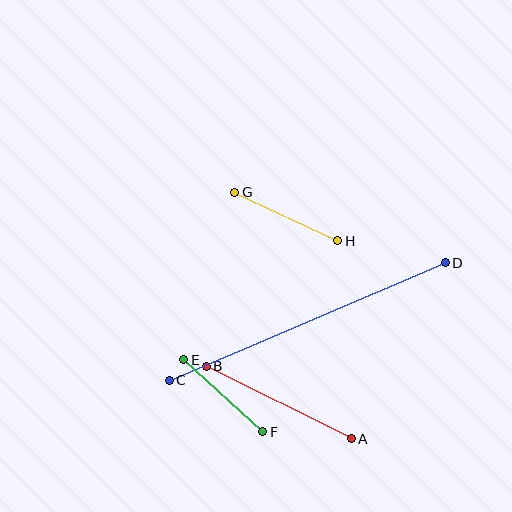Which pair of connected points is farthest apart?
Points C and D are farthest apart.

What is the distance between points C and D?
The distance is approximately 300 pixels.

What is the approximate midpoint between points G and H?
The midpoint is at approximately (286, 216) pixels.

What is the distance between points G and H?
The distance is approximately 114 pixels.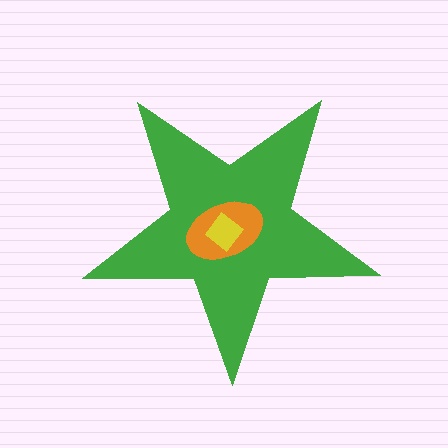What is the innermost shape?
The yellow diamond.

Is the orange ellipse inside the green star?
Yes.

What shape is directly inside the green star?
The orange ellipse.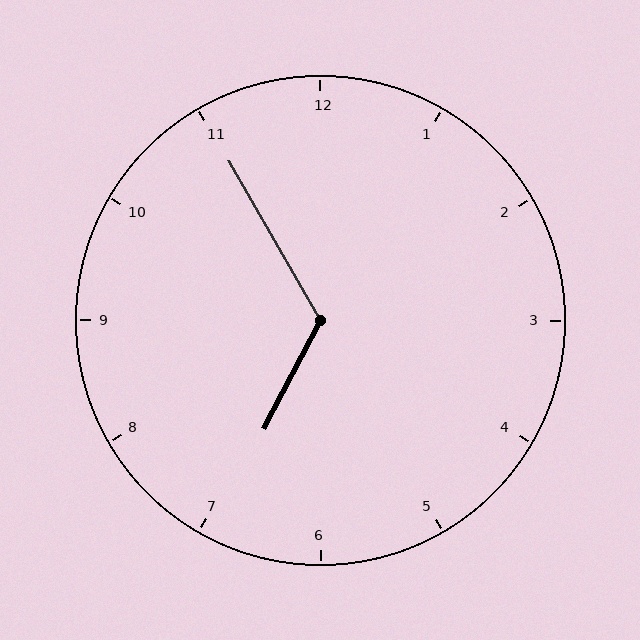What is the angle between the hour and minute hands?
Approximately 122 degrees.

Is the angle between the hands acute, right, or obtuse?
It is obtuse.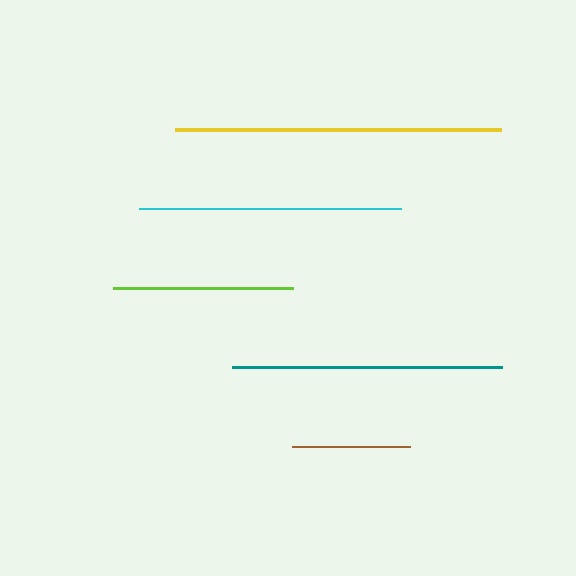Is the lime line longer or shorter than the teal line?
The teal line is longer than the lime line.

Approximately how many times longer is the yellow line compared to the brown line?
The yellow line is approximately 2.8 times the length of the brown line.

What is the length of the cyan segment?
The cyan segment is approximately 262 pixels long.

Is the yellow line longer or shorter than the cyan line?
The yellow line is longer than the cyan line.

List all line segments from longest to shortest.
From longest to shortest: yellow, teal, cyan, lime, brown.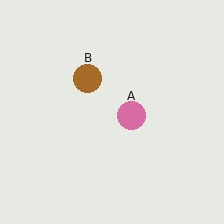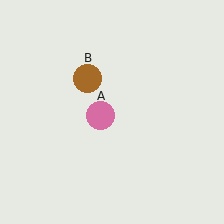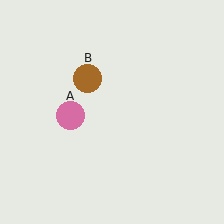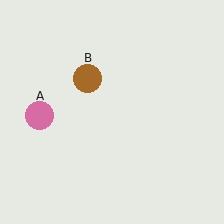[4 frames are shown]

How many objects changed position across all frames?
1 object changed position: pink circle (object A).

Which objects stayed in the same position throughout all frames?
Brown circle (object B) remained stationary.